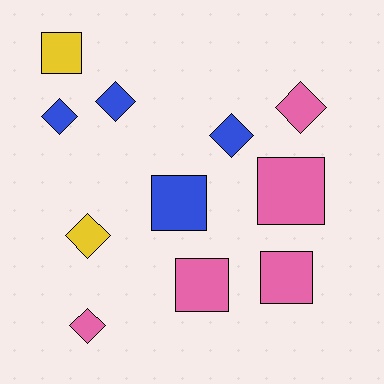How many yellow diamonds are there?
There is 1 yellow diamond.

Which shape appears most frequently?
Diamond, with 6 objects.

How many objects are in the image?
There are 11 objects.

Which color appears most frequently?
Pink, with 5 objects.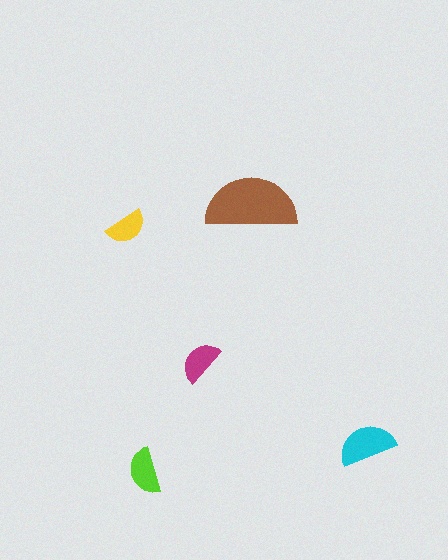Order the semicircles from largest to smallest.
the brown one, the cyan one, the lime one, the magenta one, the yellow one.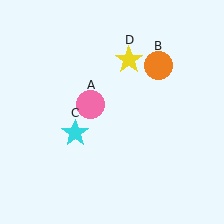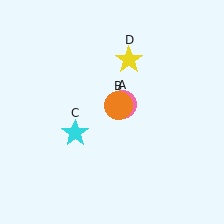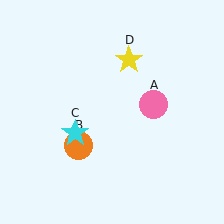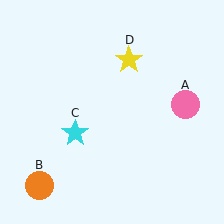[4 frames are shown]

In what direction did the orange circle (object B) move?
The orange circle (object B) moved down and to the left.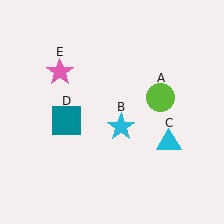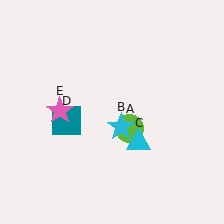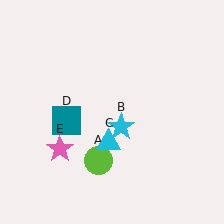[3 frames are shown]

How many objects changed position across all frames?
3 objects changed position: lime circle (object A), cyan triangle (object C), pink star (object E).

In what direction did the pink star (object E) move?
The pink star (object E) moved down.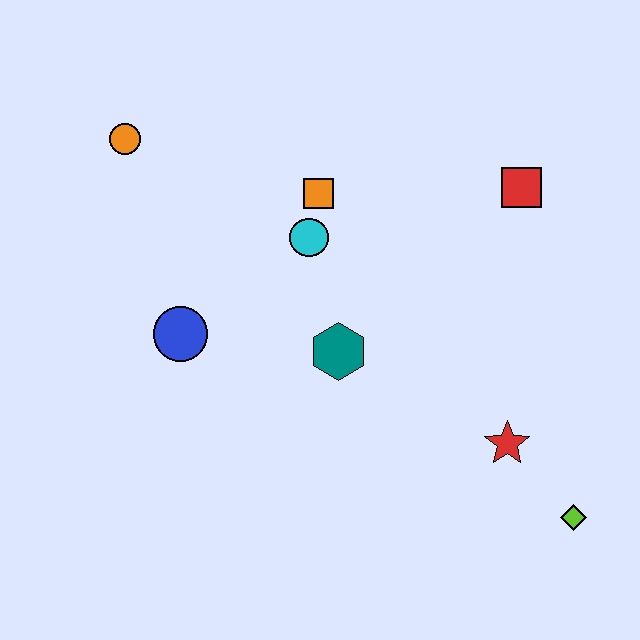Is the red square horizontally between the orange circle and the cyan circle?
No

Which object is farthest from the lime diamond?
The orange circle is farthest from the lime diamond.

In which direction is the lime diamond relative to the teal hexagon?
The lime diamond is to the right of the teal hexagon.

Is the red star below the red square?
Yes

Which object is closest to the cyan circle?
The orange square is closest to the cyan circle.